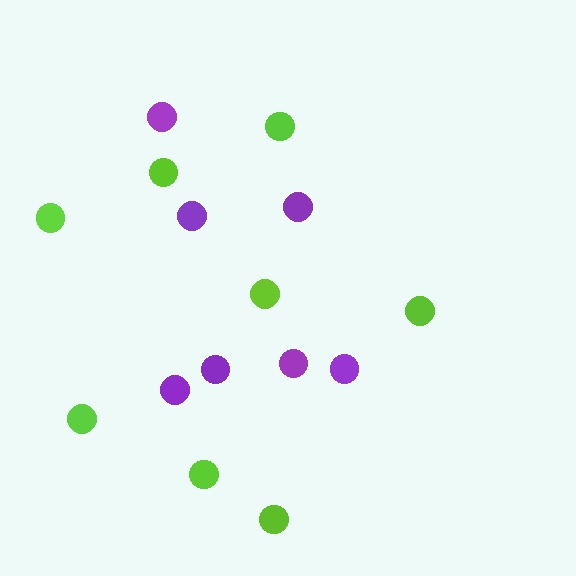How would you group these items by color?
There are 2 groups: one group of lime circles (8) and one group of purple circles (7).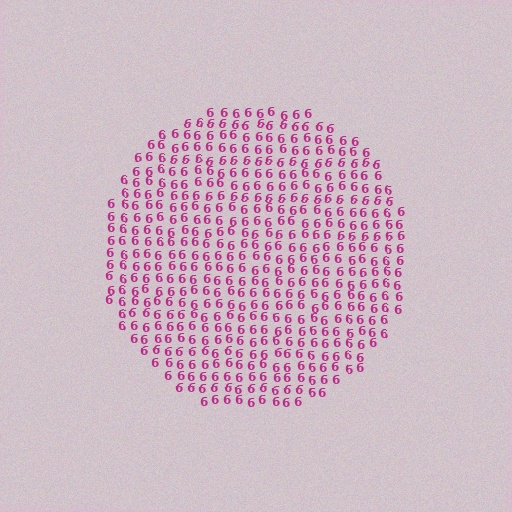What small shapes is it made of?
It is made of small digit 6's.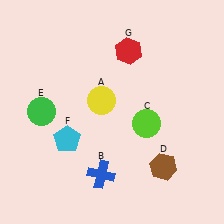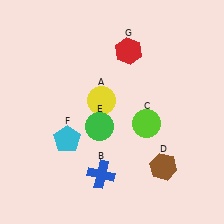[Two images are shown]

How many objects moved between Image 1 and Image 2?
1 object moved between the two images.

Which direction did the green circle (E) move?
The green circle (E) moved right.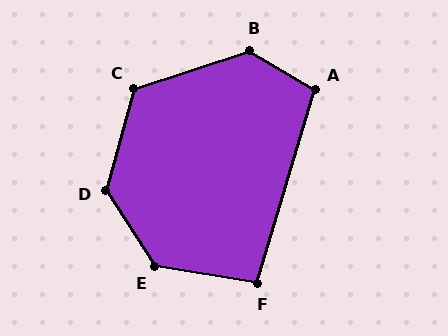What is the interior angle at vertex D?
Approximately 132 degrees (obtuse).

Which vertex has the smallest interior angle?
F, at approximately 97 degrees.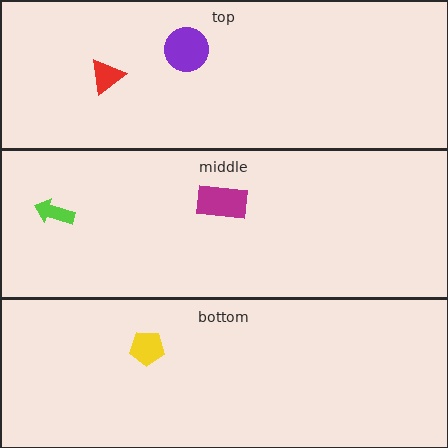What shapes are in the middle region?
The magenta rectangle, the lime arrow.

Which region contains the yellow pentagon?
The bottom region.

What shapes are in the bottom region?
The yellow pentagon.